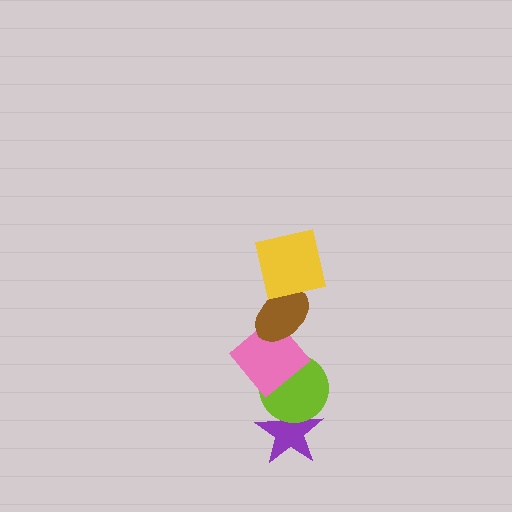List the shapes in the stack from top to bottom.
From top to bottom: the yellow square, the brown ellipse, the pink diamond, the lime circle, the purple star.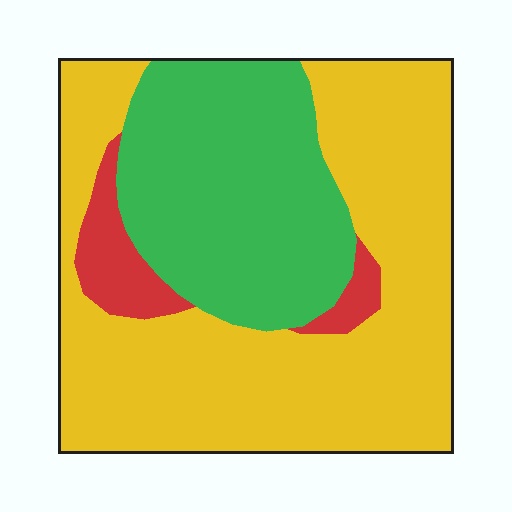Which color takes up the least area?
Red, at roughly 10%.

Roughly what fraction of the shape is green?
Green takes up between a quarter and a half of the shape.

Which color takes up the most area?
Yellow, at roughly 60%.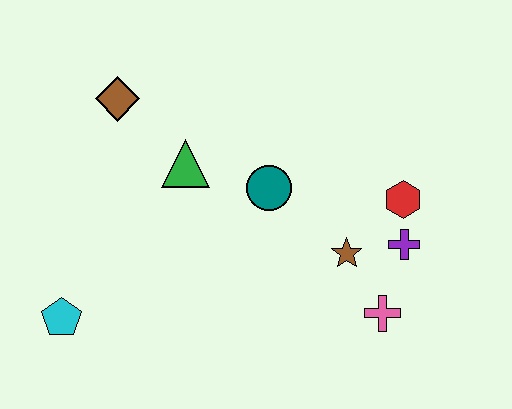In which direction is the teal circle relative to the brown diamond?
The teal circle is to the right of the brown diamond.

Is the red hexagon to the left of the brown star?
No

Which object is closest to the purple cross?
The red hexagon is closest to the purple cross.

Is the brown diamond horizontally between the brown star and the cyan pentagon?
Yes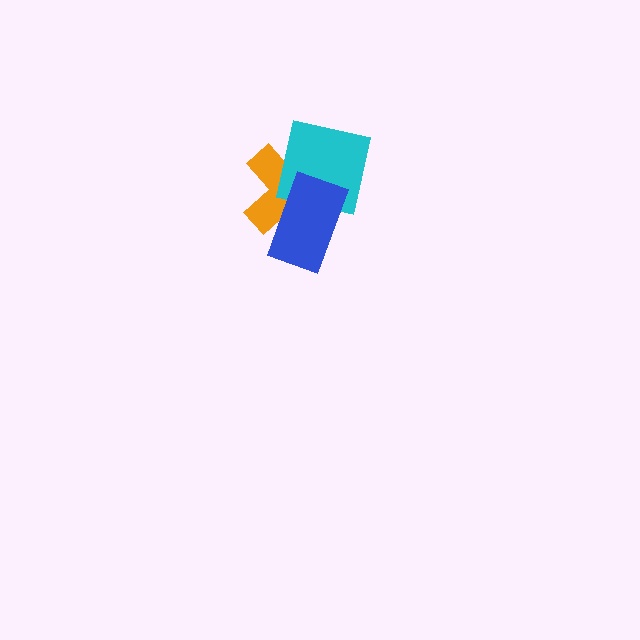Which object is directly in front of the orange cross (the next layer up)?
The cyan square is directly in front of the orange cross.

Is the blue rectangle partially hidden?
No, no other shape covers it.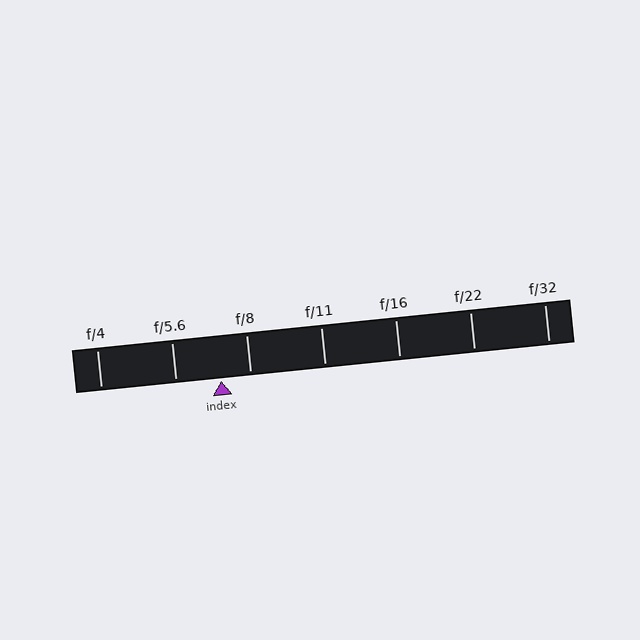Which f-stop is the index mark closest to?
The index mark is closest to f/8.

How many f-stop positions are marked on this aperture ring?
There are 7 f-stop positions marked.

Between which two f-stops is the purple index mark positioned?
The index mark is between f/5.6 and f/8.